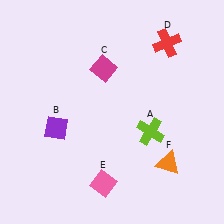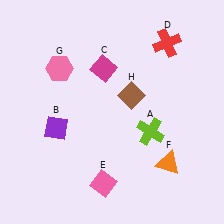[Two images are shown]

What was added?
A pink hexagon (G), a brown diamond (H) were added in Image 2.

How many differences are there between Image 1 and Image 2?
There are 2 differences between the two images.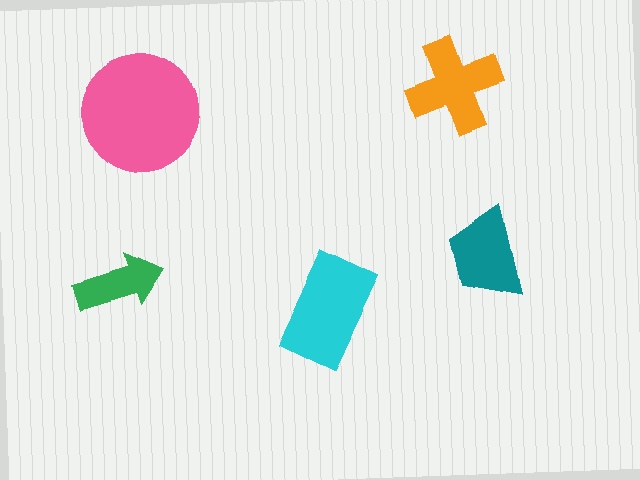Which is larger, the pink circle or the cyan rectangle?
The pink circle.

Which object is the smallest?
The green arrow.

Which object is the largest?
The pink circle.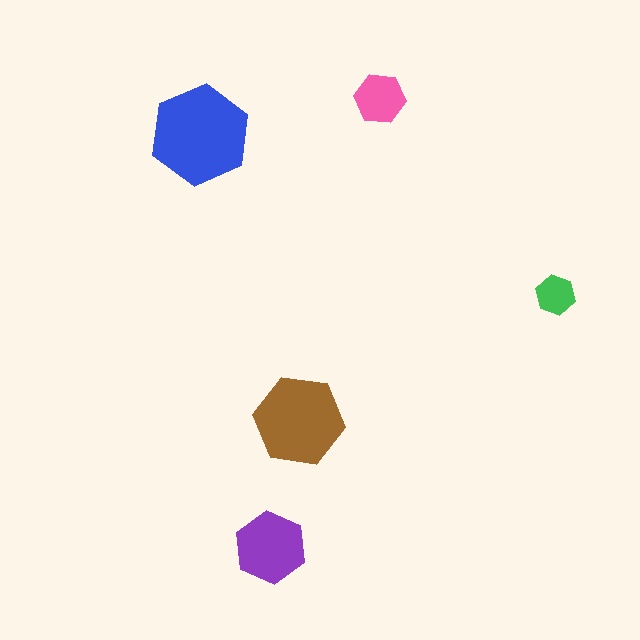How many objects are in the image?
There are 5 objects in the image.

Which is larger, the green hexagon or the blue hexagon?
The blue one.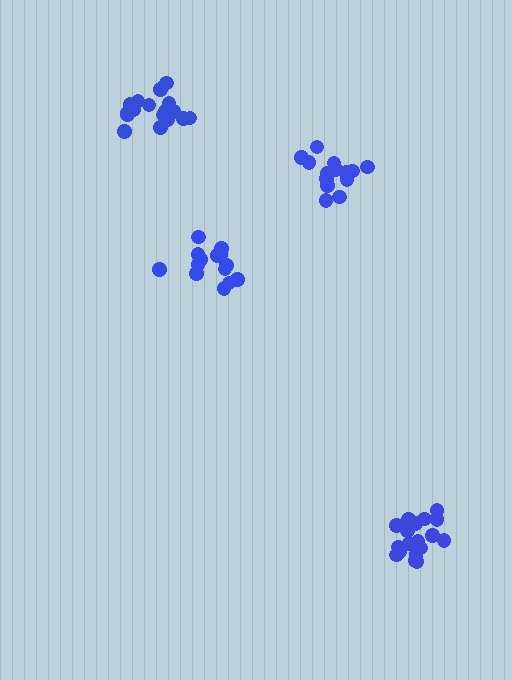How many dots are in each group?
Group 1: 18 dots, Group 2: 14 dots, Group 3: 14 dots, Group 4: 18 dots (64 total).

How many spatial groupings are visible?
There are 4 spatial groupings.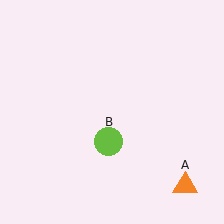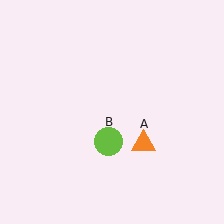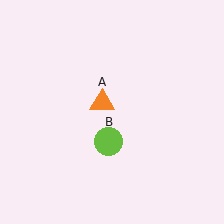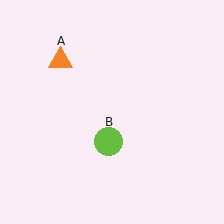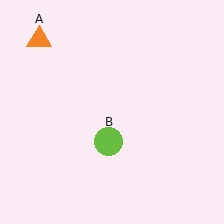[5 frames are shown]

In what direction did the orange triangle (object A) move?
The orange triangle (object A) moved up and to the left.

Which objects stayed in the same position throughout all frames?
Lime circle (object B) remained stationary.